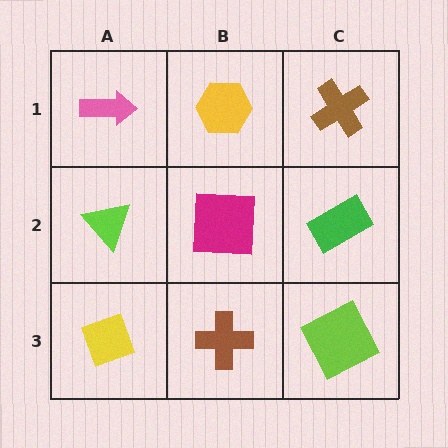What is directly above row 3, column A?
A lime triangle.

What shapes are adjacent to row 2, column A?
A pink arrow (row 1, column A), a yellow diamond (row 3, column A), a magenta square (row 2, column B).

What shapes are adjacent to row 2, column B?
A yellow hexagon (row 1, column B), a brown cross (row 3, column B), a lime triangle (row 2, column A), a green rectangle (row 2, column C).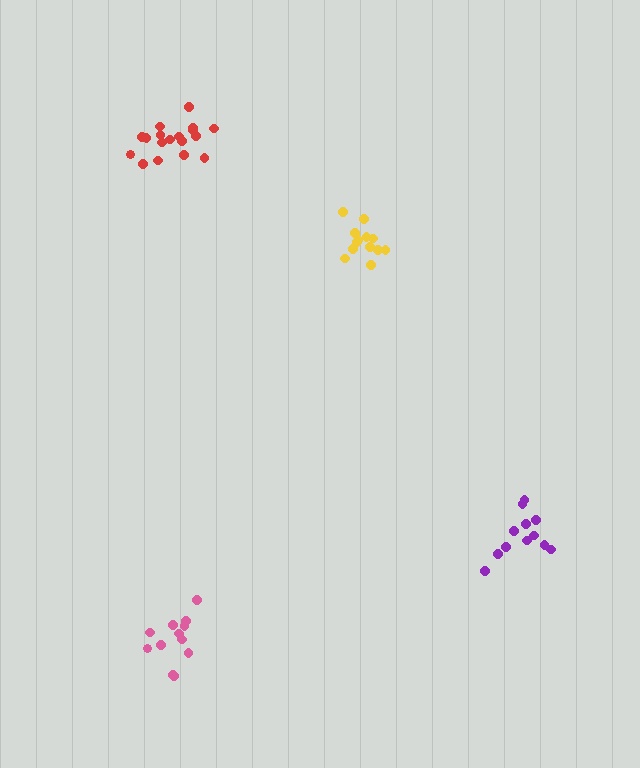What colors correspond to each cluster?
The clusters are colored: purple, yellow, pink, red.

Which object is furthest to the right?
The purple cluster is rightmost.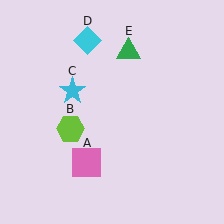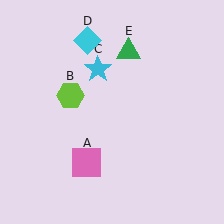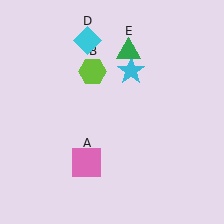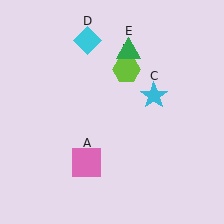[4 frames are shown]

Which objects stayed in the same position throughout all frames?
Pink square (object A) and cyan diamond (object D) and green triangle (object E) remained stationary.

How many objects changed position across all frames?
2 objects changed position: lime hexagon (object B), cyan star (object C).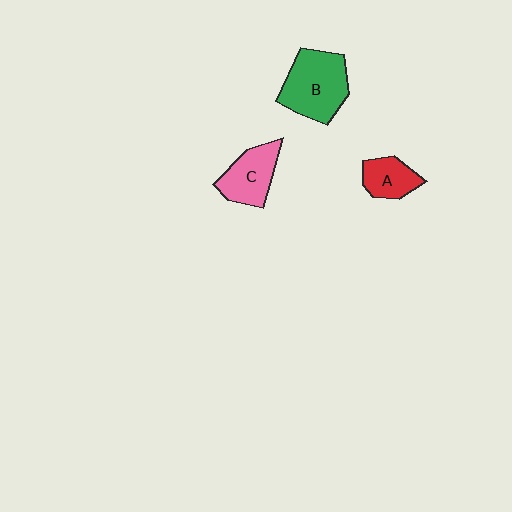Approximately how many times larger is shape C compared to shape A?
Approximately 1.4 times.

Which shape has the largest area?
Shape B (green).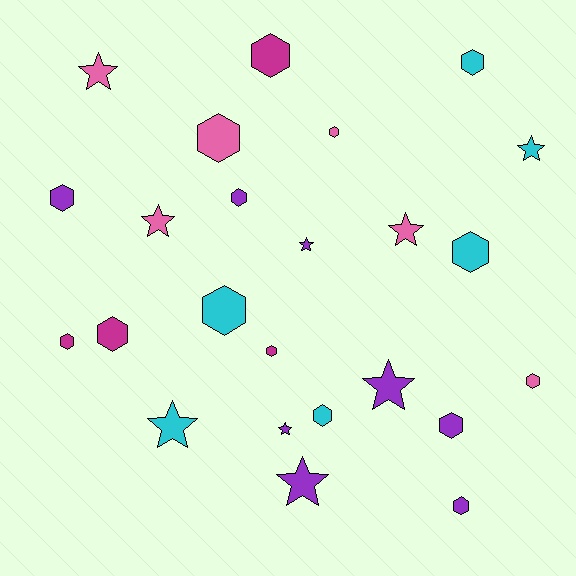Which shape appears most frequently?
Hexagon, with 15 objects.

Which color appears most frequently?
Purple, with 8 objects.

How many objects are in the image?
There are 24 objects.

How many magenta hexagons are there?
There are 4 magenta hexagons.